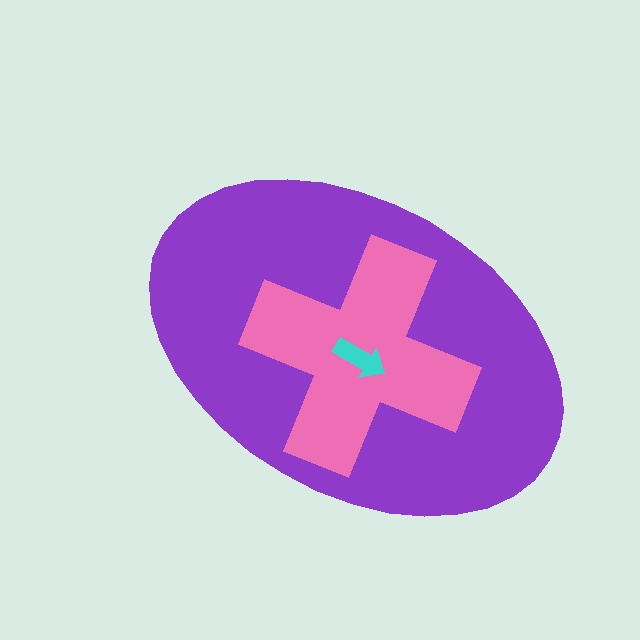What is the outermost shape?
The purple ellipse.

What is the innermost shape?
The cyan arrow.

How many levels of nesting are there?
3.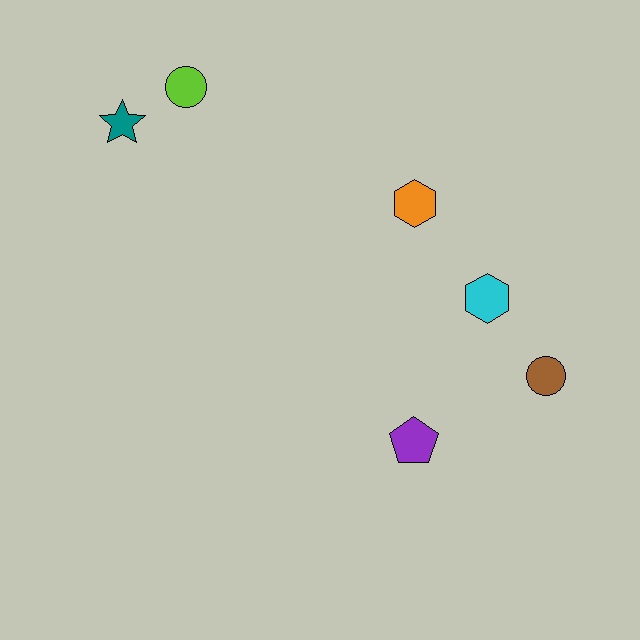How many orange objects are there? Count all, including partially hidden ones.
There is 1 orange object.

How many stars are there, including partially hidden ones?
There is 1 star.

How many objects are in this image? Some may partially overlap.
There are 6 objects.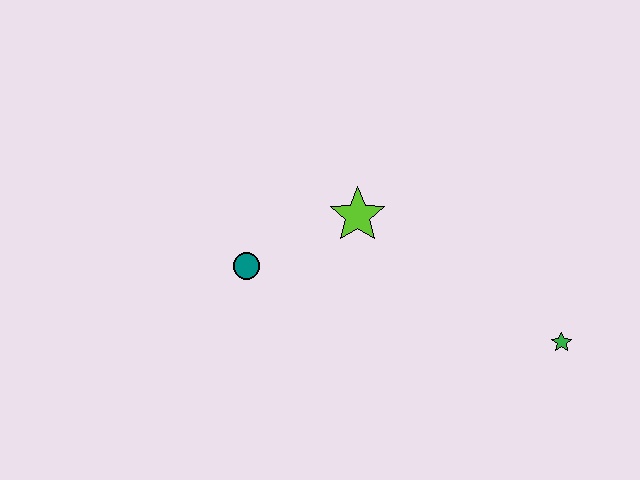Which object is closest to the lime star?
The teal circle is closest to the lime star.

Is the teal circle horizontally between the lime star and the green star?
No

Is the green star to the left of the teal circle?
No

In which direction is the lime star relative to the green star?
The lime star is to the left of the green star.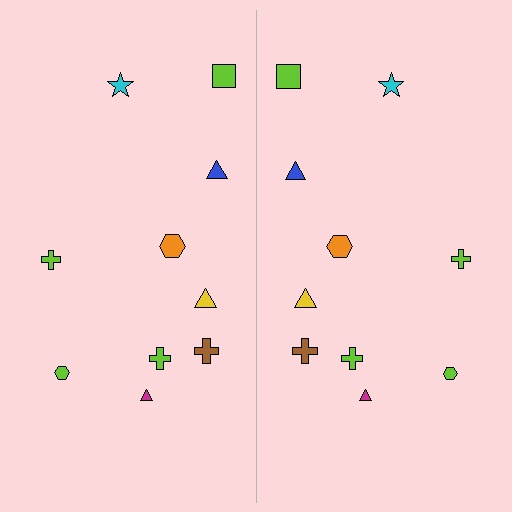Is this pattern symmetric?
Yes, this pattern has bilateral (reflection) symmetry.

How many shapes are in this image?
There are 20 shapes in this image.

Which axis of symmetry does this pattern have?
The pattern has a vertical axis of symmetry running through the center of the image.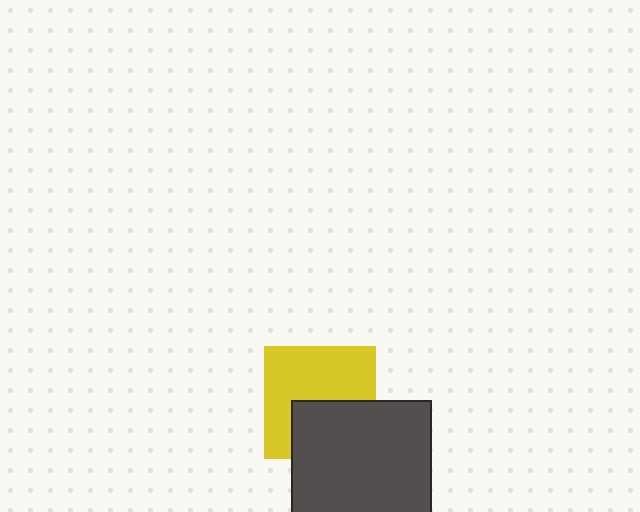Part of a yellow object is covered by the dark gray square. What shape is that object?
It is a square.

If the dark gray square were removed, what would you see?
You would see the complete yellow square.